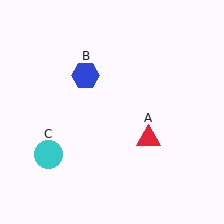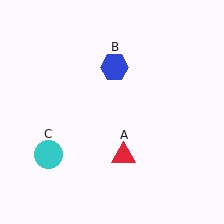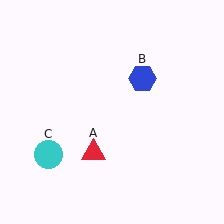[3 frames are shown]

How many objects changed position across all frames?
2 objects changed position: red triangle (object A), blue hexagon (object B).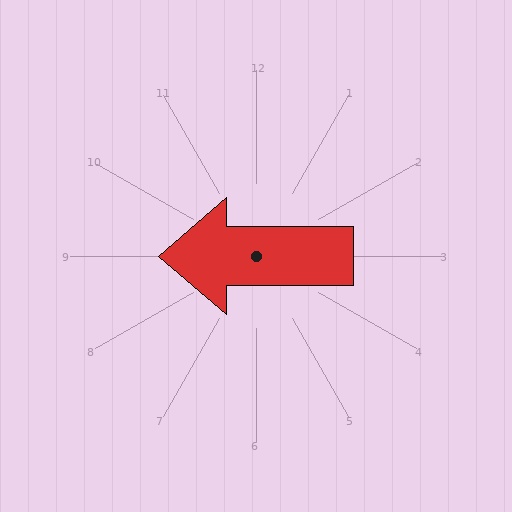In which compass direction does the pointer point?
West.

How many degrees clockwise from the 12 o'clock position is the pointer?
Approximately 270 degrees.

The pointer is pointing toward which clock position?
Roughly 9 o'clock.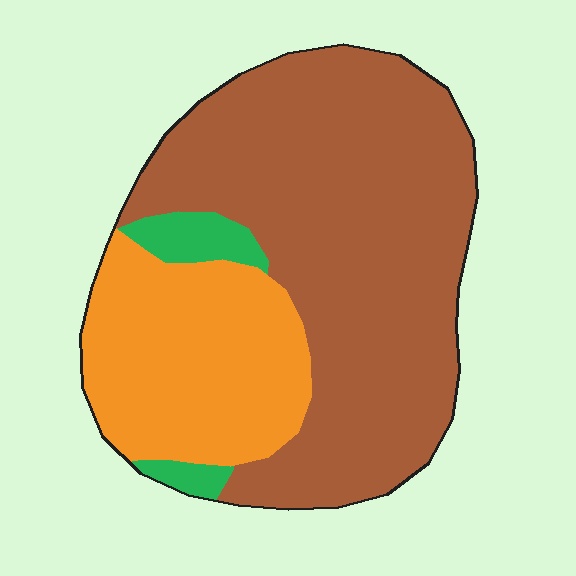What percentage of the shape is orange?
Orange takes up about one quarter (1/4) of the shape.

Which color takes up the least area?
Green, at roughly 5%.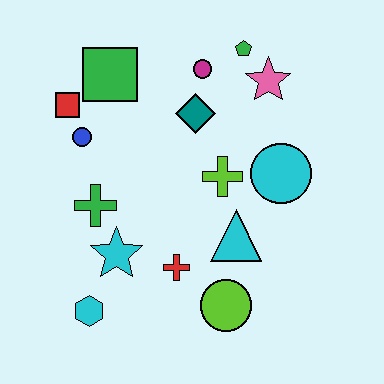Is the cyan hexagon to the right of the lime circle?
No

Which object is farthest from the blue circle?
The lime circle is farthest from the blue circle.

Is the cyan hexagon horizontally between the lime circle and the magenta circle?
No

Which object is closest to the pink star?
The green pentagon is closest to the pink star.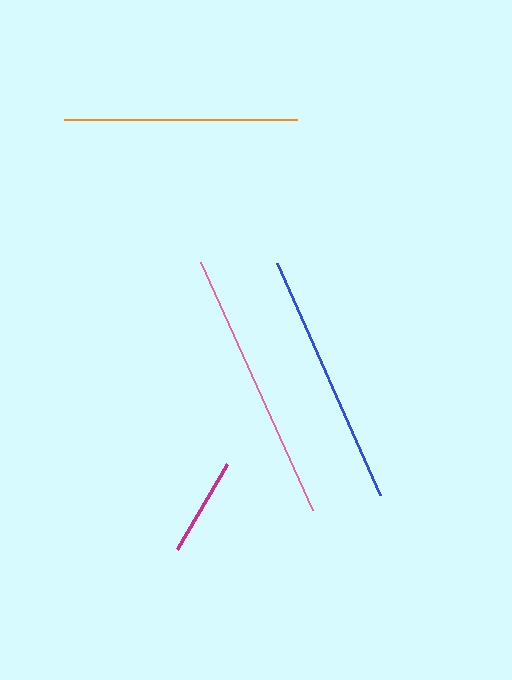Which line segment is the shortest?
The magenta line is the shortest at approximately 99 pixels.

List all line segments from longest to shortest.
From longest to shortest: pink, blue, orange, magenta.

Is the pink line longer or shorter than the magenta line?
The pink line is longer than the magenta line.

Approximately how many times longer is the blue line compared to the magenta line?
The blue line is approximately 2.6 times the length of the magenta line.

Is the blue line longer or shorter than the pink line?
The pink line is longer than the blue line.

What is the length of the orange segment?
The orange segment is approximately 233 pixels long.